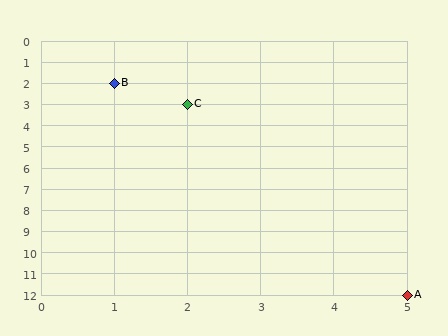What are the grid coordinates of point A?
Point A is at grid coordinates (5, 12).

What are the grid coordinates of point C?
Point C is at grid coordinates (2, 3).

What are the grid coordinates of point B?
Point B is at grid coordinates (1, 2).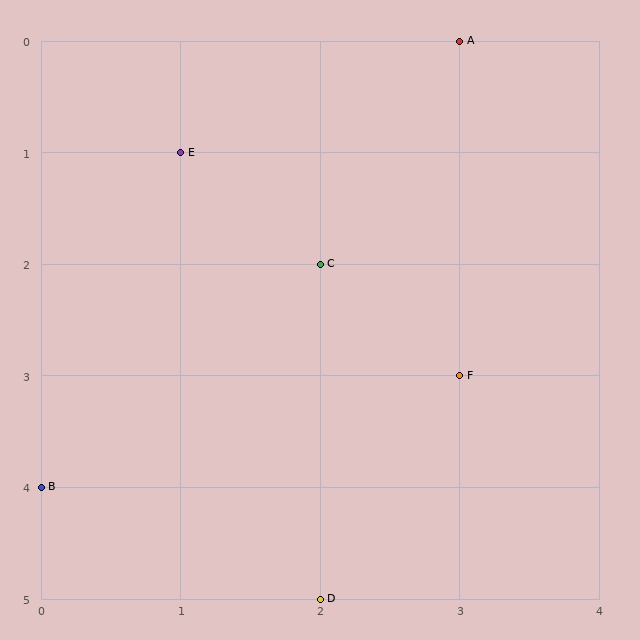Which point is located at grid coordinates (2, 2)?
Point C is at (2, 2).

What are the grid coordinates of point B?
Point B is at grid coordinates (0, 4).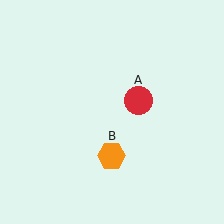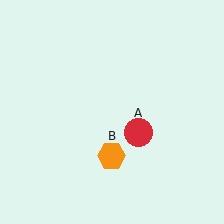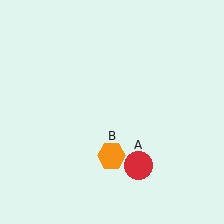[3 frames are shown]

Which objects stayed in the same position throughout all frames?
Orange hexagon (object B) remained stationary.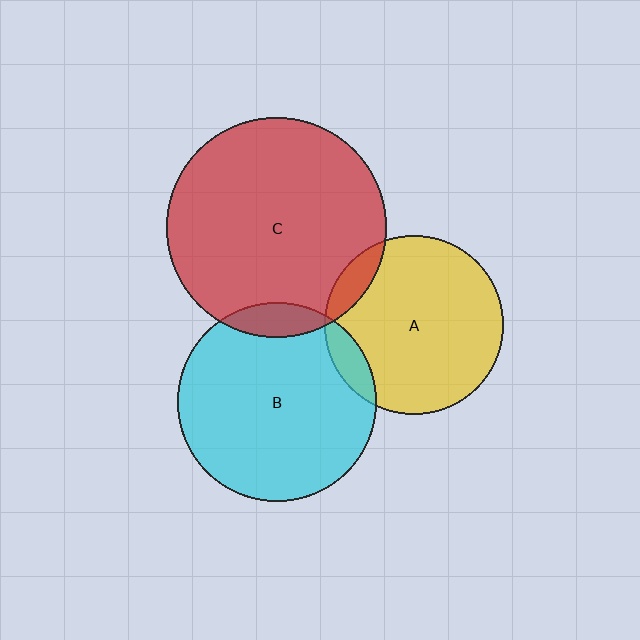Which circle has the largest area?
Circle C (red).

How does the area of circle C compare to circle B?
Approximately 1.2 times.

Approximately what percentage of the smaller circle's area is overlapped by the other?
Approximately 10%.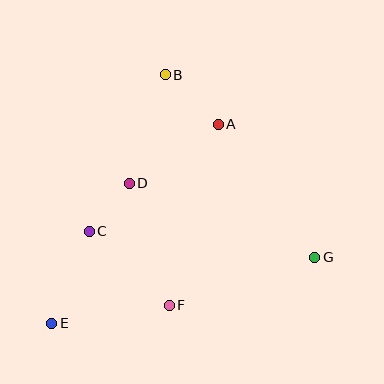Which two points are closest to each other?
Points C and D are closest to each other.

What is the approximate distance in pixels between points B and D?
The distance between B and D is approximately 114 pixels.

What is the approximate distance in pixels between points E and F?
The distance between E and F is approximately 119 pixels.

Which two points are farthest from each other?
Points B and E are farthest from each other.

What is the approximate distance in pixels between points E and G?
The distance between E and G is approximately 271 pixels.